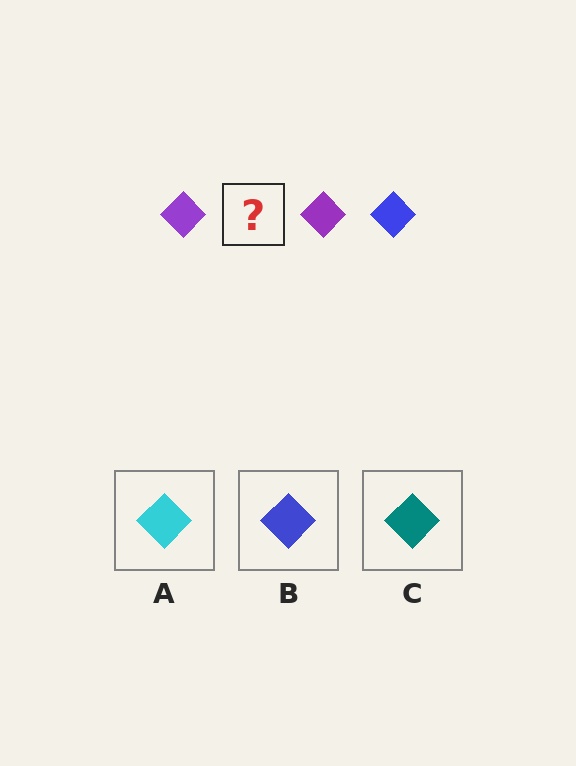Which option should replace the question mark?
Option B.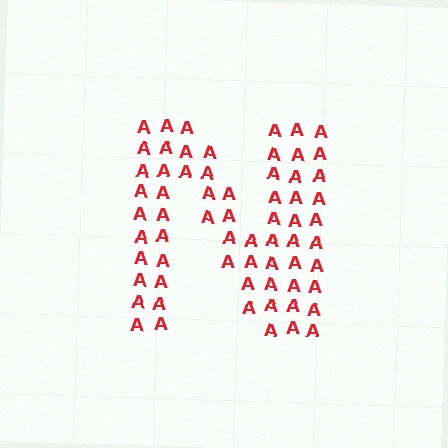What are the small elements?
The small elements are letter A's.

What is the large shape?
The large shape is the letter N.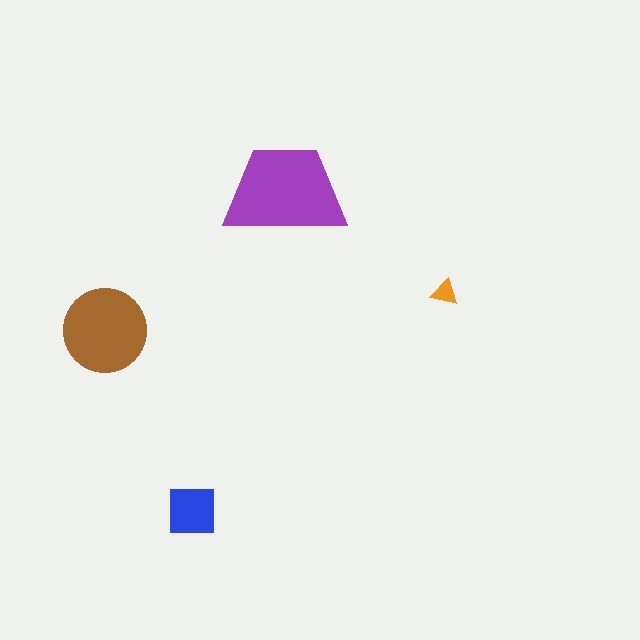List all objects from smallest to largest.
The orange triangle, the blue square, the brown circle, the purple trapezoid.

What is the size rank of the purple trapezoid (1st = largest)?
1st.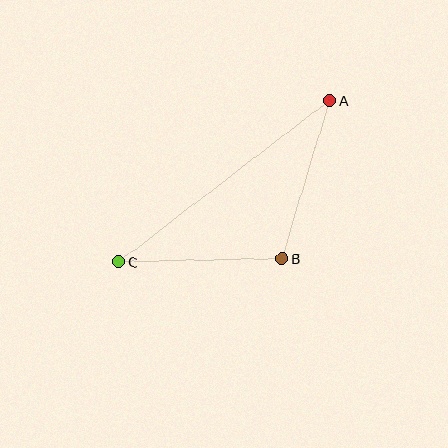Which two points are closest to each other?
Points B and C are closest to each other.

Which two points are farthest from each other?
Points A and C are farthest from each other.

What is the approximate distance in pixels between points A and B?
The distance between A and B is approximately 165 pixels.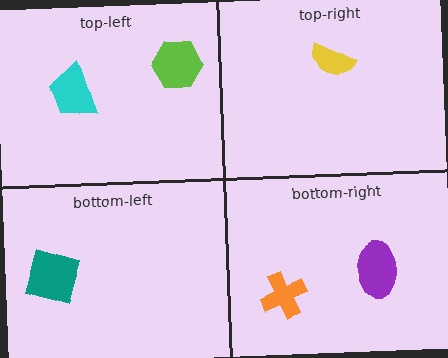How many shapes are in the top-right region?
1.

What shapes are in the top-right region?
The yellow semicircle.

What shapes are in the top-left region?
The lime hexagon, the cyan trapezoid.